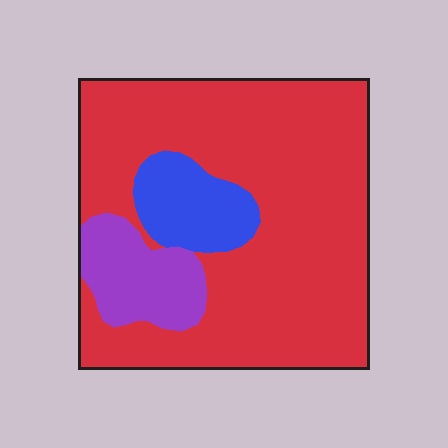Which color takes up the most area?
Red, at roughly 75%.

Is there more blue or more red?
Red.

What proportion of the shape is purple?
Purple covers roughly 15% of the shape.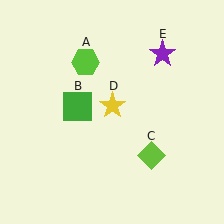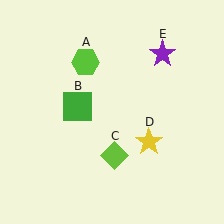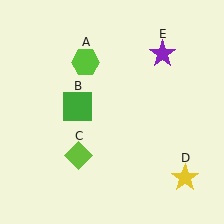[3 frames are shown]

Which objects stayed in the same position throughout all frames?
Lime hexagon (object A) and green square (object B) and purple star (object E) remained stationary.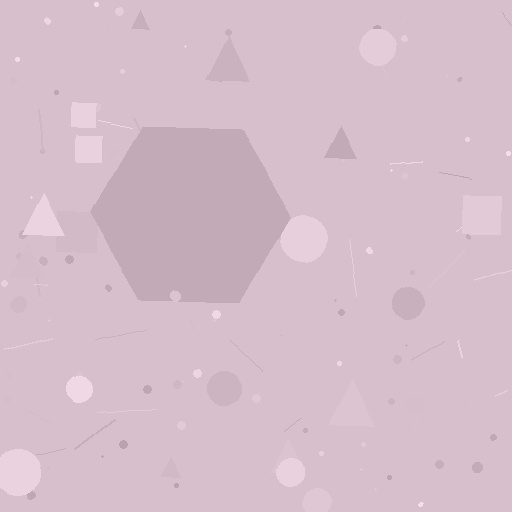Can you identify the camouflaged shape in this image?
The camouflaged shape is a hexagon.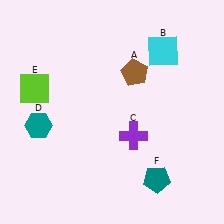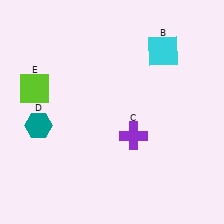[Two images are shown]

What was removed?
The teal pentagon (F), the brown pentagon (A) were removed in Image 2.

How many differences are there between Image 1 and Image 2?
There are 2 differences between the two images.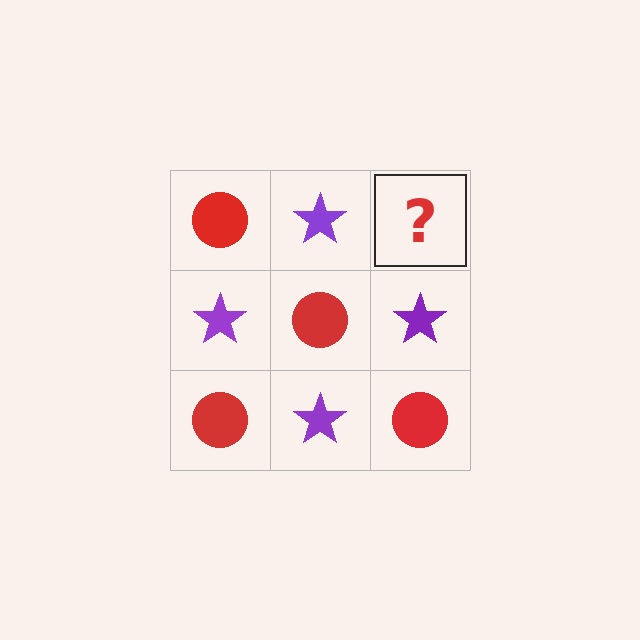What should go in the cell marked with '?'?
The missing cell should contain a red circle.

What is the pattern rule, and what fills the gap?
The rule is that it alternates red circle and purple star in a checkerboard pattern. The gap should be filled with a red circle.